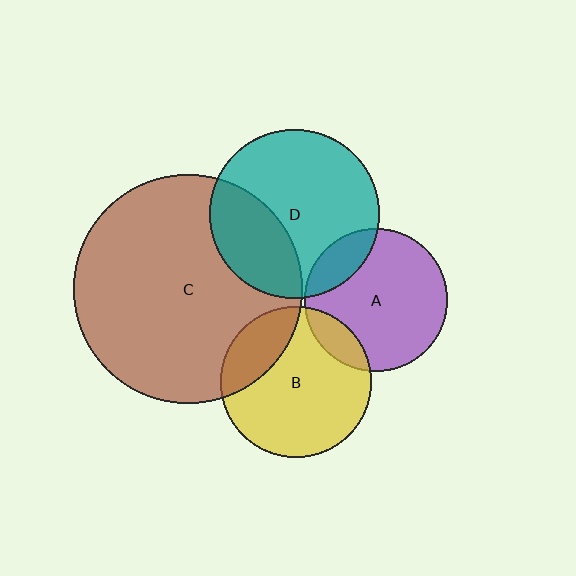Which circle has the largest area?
Circle C (brown).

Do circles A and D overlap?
Yes.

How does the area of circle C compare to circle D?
Approximately 1.8 times.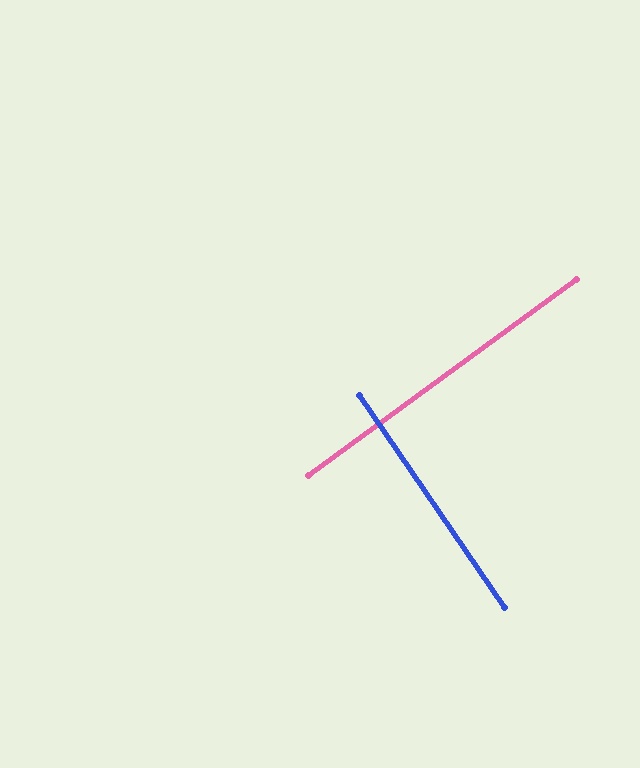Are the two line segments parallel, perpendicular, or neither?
Perpendicular — they meet at approximately 88°.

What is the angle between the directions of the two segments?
Approximately 88 degrees.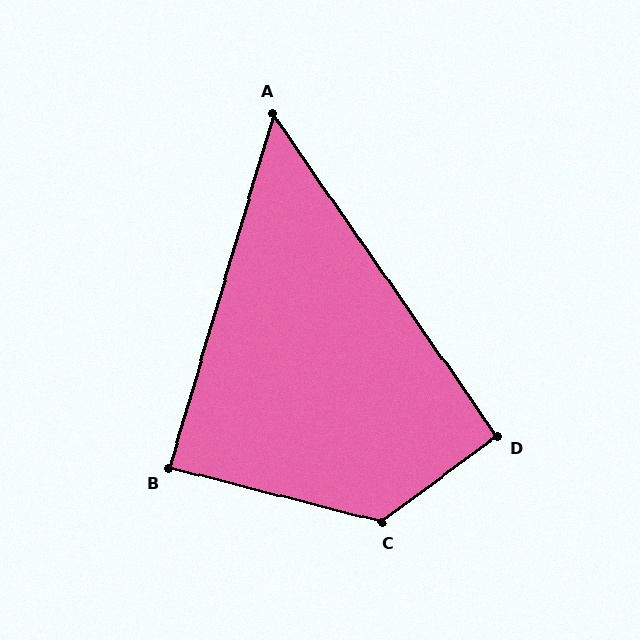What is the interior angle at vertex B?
Approximately 88 degrees (approximately right).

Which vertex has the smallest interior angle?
A, at approximately 51 degrees.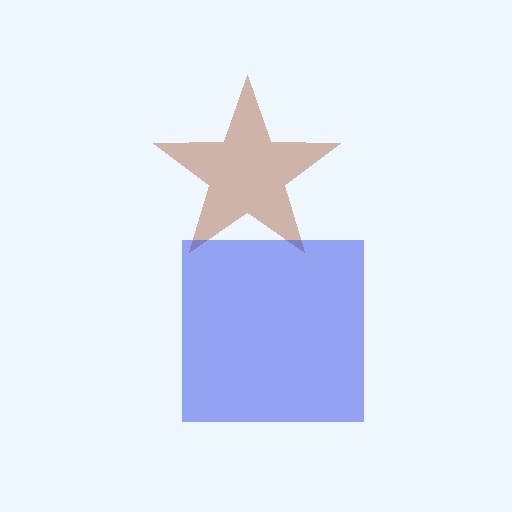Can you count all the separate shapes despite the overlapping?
Yes, there are 2 separate shapes.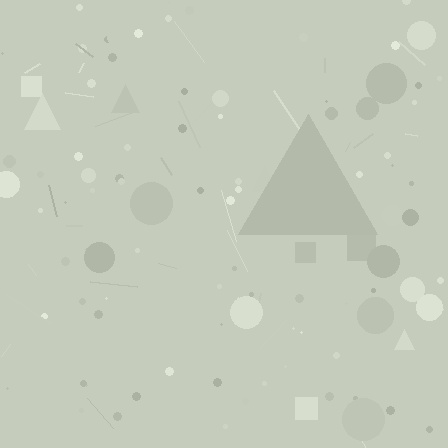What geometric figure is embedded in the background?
A triangle is embedded in the background.